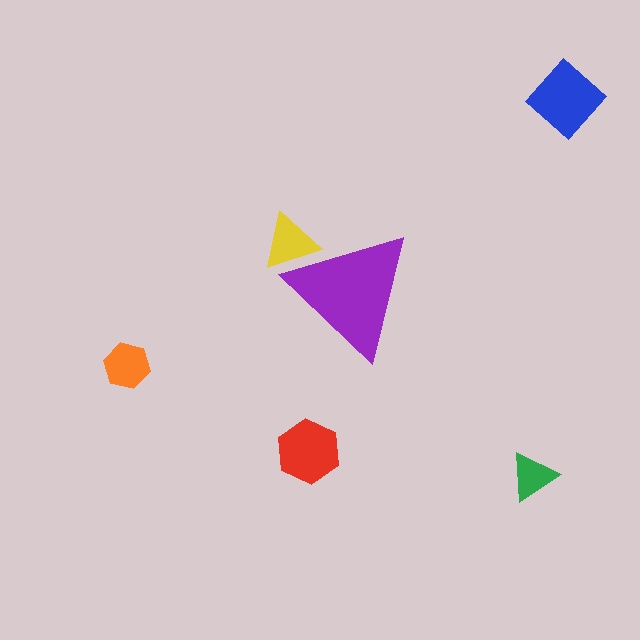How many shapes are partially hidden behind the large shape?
1 shape is partially hidden.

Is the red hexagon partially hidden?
No, the red hexagon is fully visible.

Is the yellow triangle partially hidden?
Yes, the yellow triangle is partially hidden behind the purple triangle.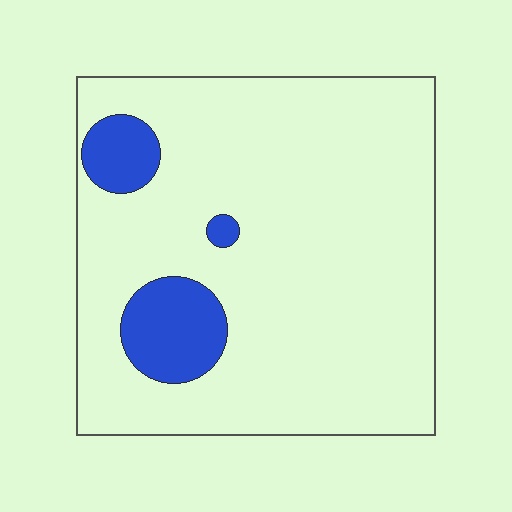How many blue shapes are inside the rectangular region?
3.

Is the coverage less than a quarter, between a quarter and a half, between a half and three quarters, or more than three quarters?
Less than a quarter.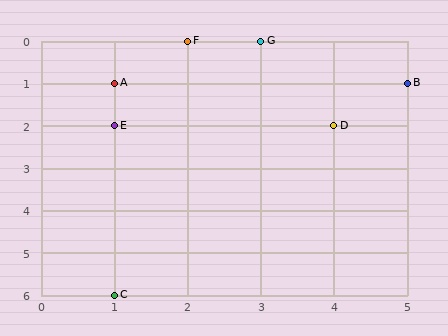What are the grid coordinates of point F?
Point F is at grid coordinates (2, 0).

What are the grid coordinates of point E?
Point E is at grid coordinates (1, 2).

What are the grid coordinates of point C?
Point C is at grid coordinates (1, 6).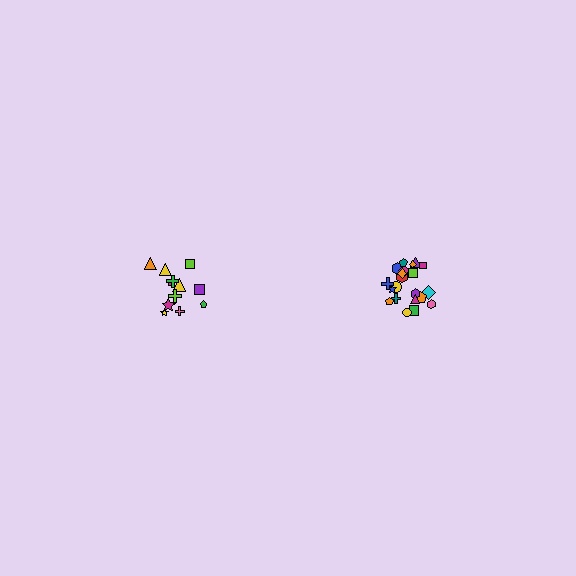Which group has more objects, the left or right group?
The right group.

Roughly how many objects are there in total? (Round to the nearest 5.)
Roughly 35 objects in total.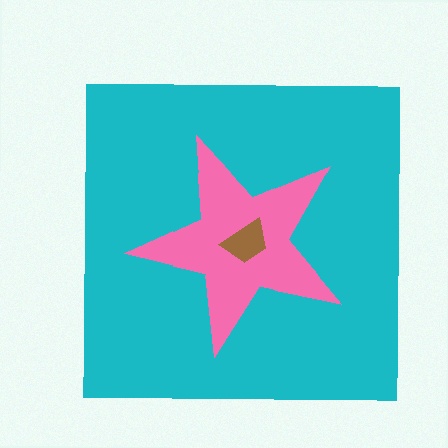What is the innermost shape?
The brown trapezoid.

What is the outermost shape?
The cyan square.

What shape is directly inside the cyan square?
The pink star.